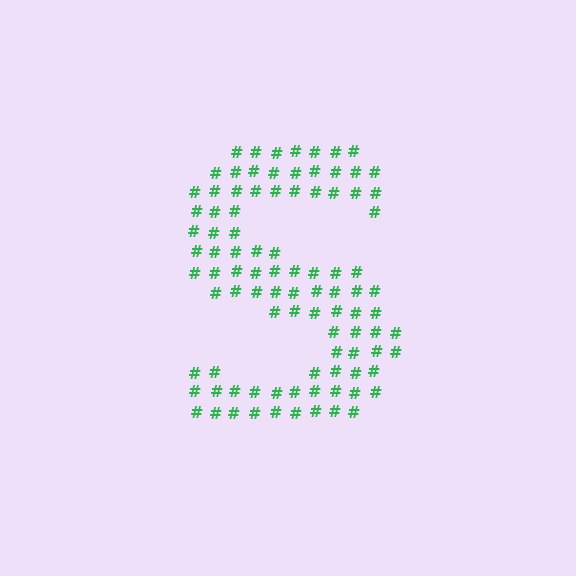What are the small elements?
The small elements are hash symbols.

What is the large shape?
The large shape is the letter S.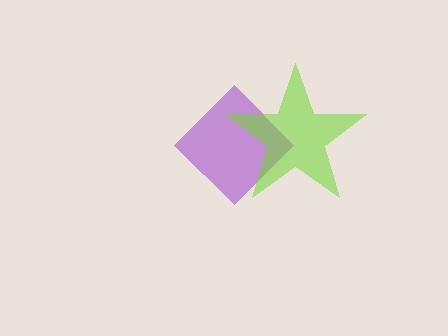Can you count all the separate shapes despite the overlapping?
Yes, there are 2 separate shapes.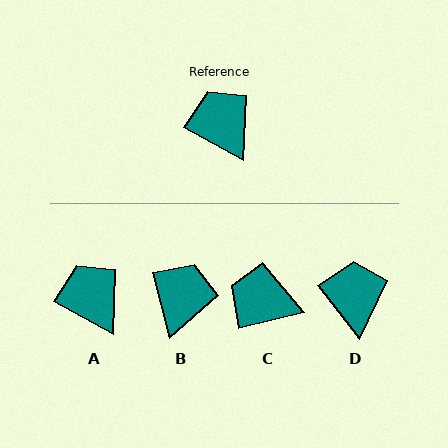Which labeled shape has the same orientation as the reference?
A.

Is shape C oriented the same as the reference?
No, it is off by about 42 degrees.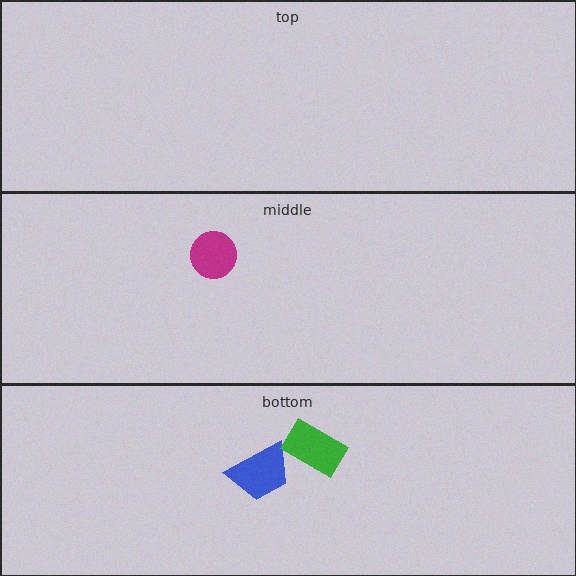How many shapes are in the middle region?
1.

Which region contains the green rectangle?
The bottom region.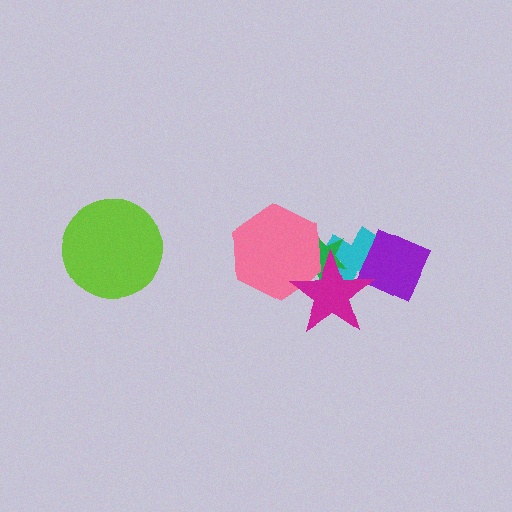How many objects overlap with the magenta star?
4 objects overlap with the magenta star.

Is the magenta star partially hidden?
No, no other shape covers it.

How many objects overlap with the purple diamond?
2 objects overlap with the purple diamond.